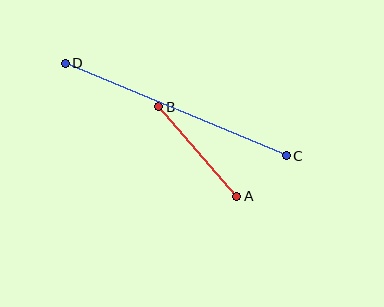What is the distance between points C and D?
The distance is approximately 239 pixels.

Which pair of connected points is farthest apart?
Points C and D are farthest apart.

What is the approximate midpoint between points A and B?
The midpoint is at approximately (198, 152) pixels.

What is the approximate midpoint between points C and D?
The midpoint is at approximately (176, 109) pixels.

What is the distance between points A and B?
The distance is approximately 119 pixels.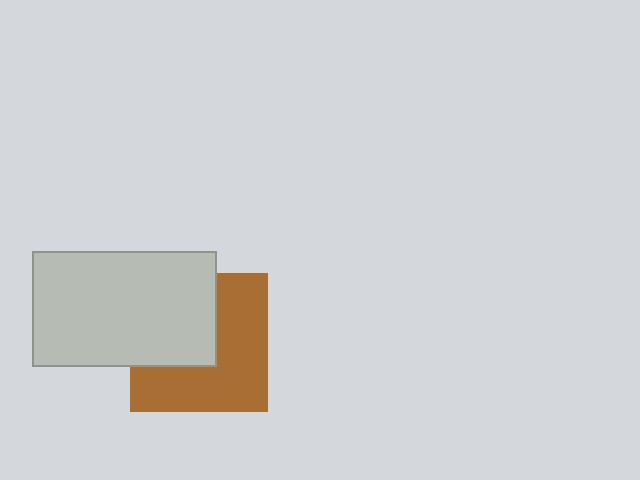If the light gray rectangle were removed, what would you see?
You would see the complete brown square.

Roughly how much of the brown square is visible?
About half of it is visible (roughly 57%).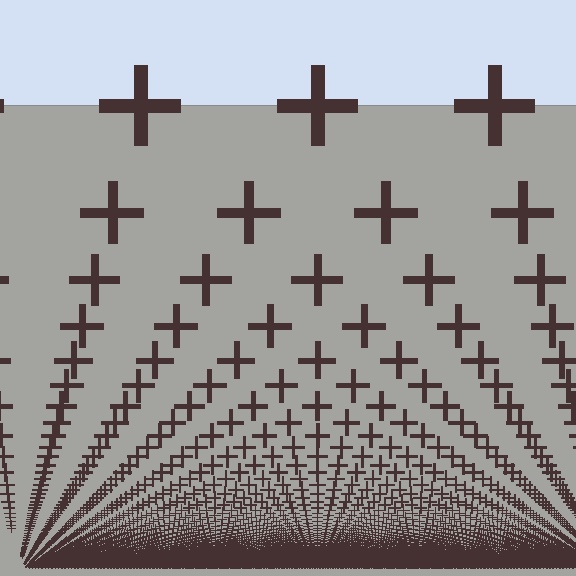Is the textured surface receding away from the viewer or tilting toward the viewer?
The surface appears to tilt toward the viewer. Texture elements get larger and sparser toward the top.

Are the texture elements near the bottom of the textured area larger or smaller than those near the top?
Smaller. The gradient is inverted — elements near the bottom are smaller and denser.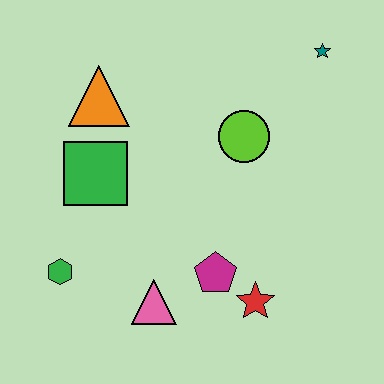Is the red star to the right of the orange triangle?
Yes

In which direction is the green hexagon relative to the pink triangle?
The green hexagon is to the left of the pink triangle.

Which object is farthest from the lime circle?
The green hexagon is farthest from the lime circle.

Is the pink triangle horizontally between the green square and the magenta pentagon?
Yes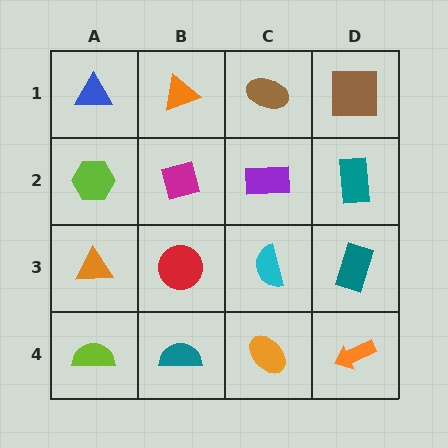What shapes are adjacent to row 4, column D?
A teal rectangle (row 3, column D), an orange ellipse (row 4, column C).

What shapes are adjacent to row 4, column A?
An orange triangle (row 3, column A), a teal semicircle (row 4, column B).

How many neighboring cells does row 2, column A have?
3.